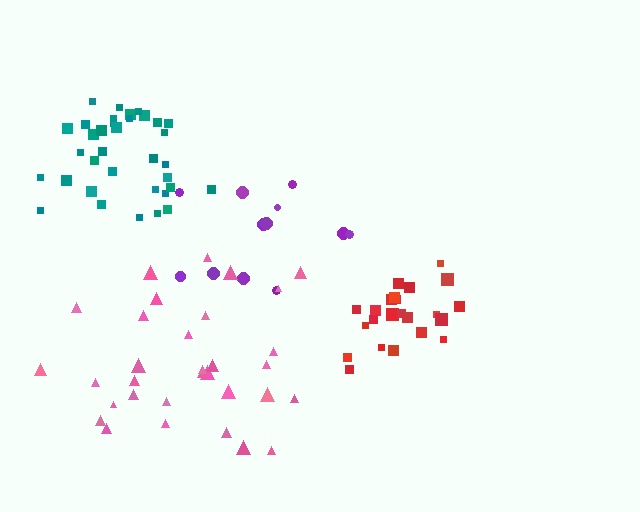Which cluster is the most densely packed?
Red.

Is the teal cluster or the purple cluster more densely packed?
Teal.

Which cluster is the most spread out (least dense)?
Pink.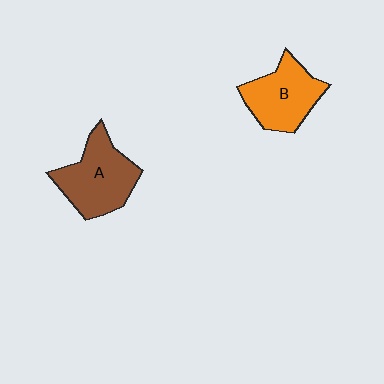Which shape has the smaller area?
Shape B (orange).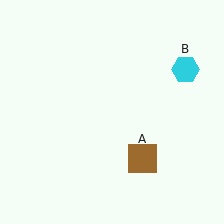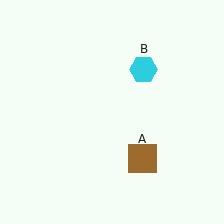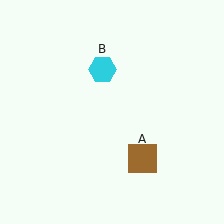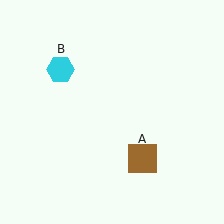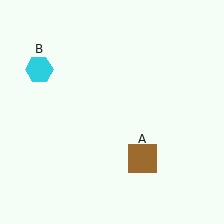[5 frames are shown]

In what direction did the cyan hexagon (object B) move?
The cyan hexagon (object B) moved left.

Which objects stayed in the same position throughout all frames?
Brown square (object A) remained stationary.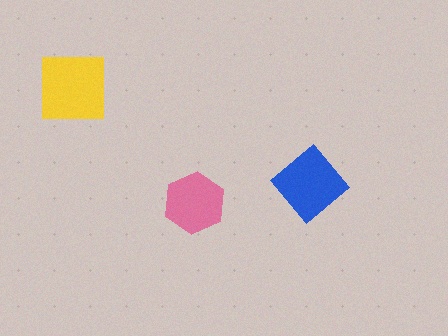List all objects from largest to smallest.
The yellow square, the blue diamond, the pink hexagon.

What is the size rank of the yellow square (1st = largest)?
1st.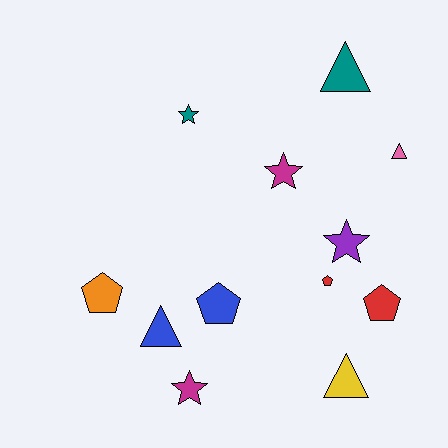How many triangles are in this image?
There are 4 triangles.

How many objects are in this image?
There are 12 objects.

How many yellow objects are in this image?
There is 1 yellow object.